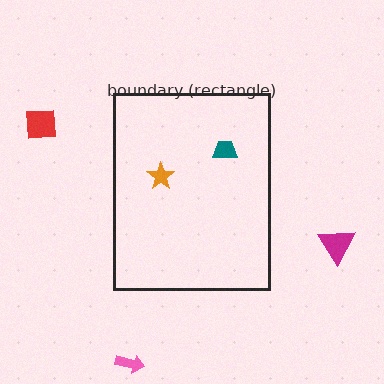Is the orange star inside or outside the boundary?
Inside.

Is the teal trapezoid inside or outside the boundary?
Inside.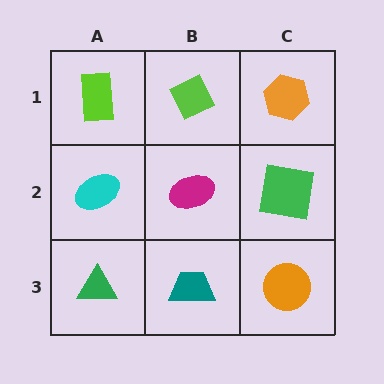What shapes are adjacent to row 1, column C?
A green square (row 2, column C), a lime diamond (row 1, column B).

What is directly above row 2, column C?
An orange hexagon.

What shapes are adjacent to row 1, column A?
A cyan ellipse (row 2, column A), a lime diamond (row 1, column B).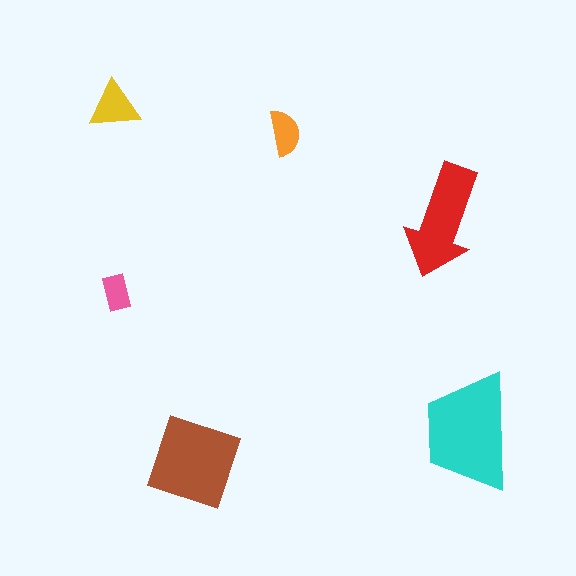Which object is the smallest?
The pink rectangle.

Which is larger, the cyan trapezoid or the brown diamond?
The cyan trapezoid.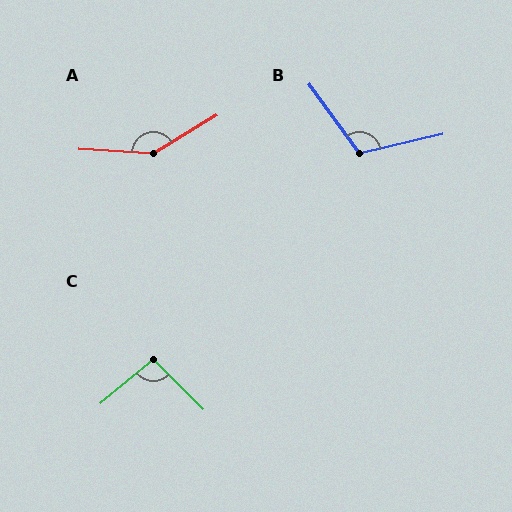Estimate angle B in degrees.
Approximately 113 degrees.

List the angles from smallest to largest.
C (95°), B (113°), A (145°).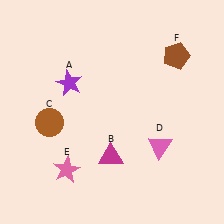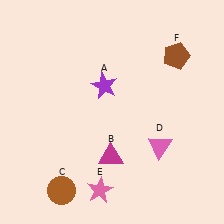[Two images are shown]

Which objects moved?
The objects that moved are: the purple star (A), the brown circle (C), the pink star (E).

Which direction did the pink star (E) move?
The pink star (E) moved right.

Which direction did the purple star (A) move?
The purple star (A) moved right.